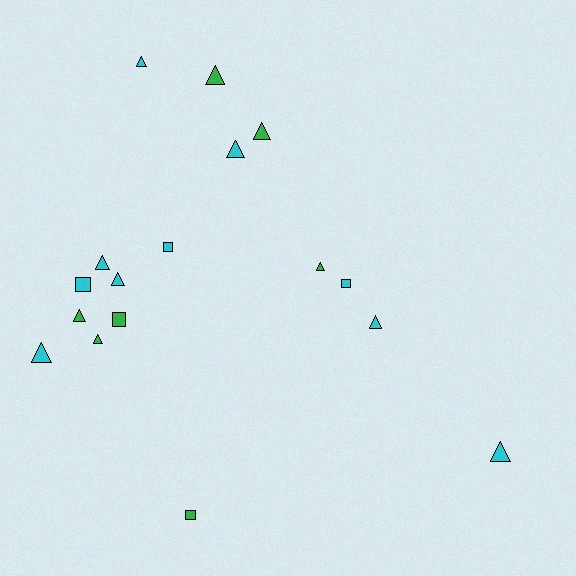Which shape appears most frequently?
Triangle, with 12 objects.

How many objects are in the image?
There are 17 objects.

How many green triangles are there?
There are 5 green triangles.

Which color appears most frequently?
Cyan, with 10 objects.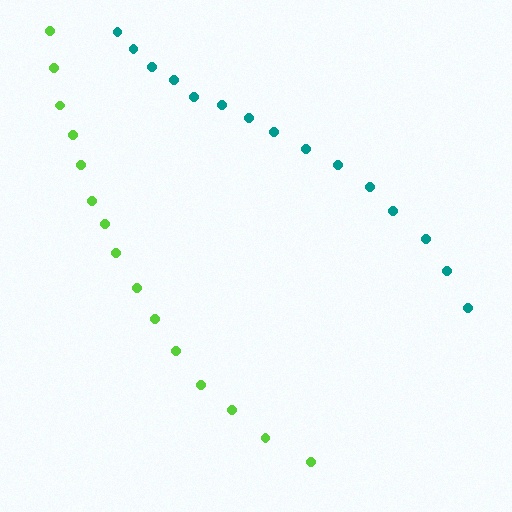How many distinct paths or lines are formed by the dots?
There are 2 distinct paths.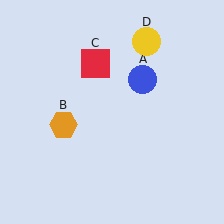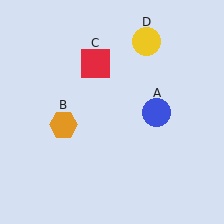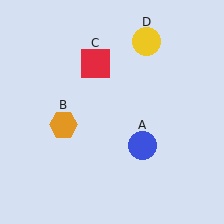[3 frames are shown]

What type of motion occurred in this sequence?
The blue circle (object A) rotated clockwise around the center of the scene.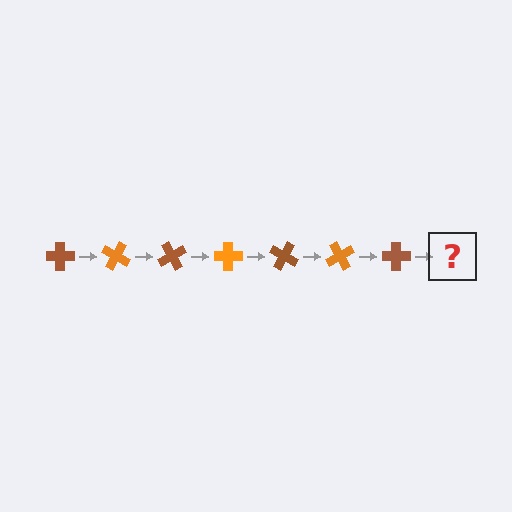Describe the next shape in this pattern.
It should be an orange cross, rotated 210 degrees from the start.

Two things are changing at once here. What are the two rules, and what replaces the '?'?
The two rules are that it rotates 30 degrees each step and the color cycles through brown and orange. The '?' should be an orange cross, rotated 210 degrees from the start.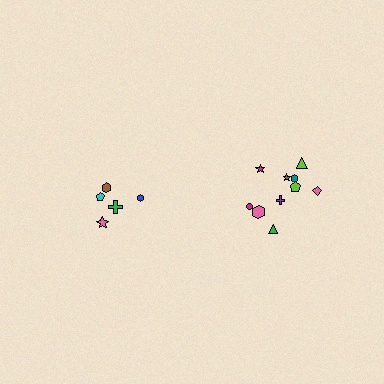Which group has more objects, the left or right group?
The right group.